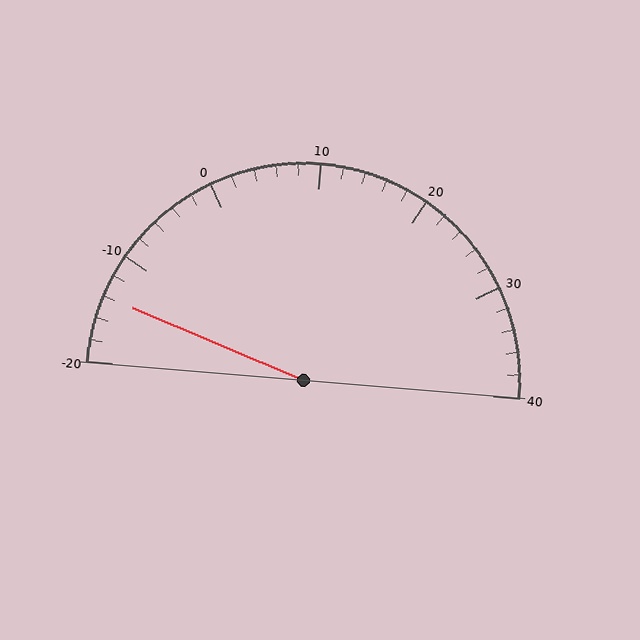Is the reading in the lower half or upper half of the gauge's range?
The reading is in the lower half of the range (-20 to 40).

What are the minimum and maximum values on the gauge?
The gauge ranges from -20 to 40.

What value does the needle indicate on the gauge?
The needle indicates approximately -14.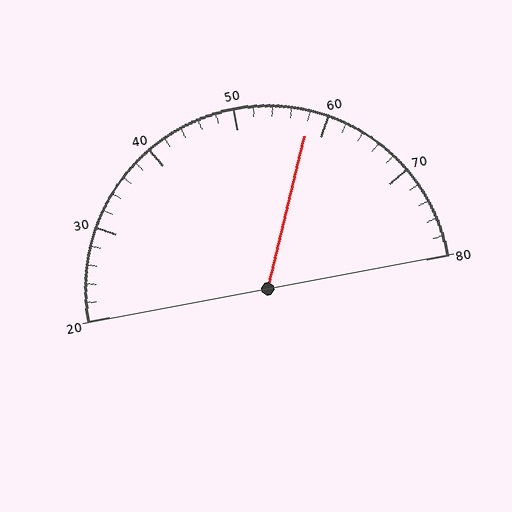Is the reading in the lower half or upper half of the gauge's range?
The reading is in the upper half of the range (20 to 80).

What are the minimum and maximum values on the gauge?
The gauge ranges from 20 to 80.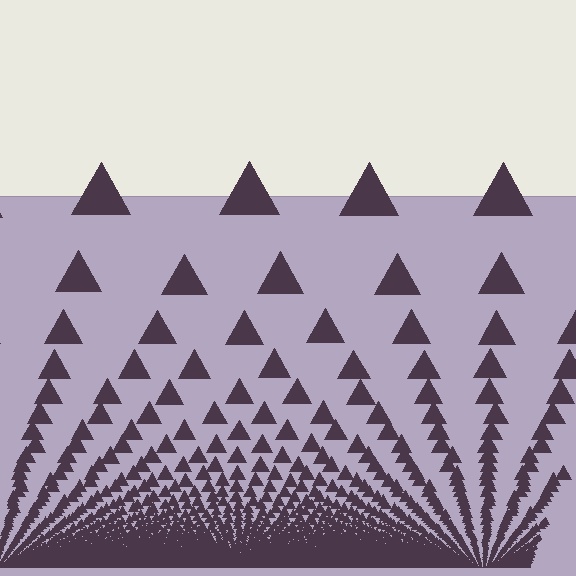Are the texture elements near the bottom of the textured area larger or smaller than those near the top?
Smaller. The gradient is inverted — elements near the bottom are smaller and denser.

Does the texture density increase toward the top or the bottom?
Density increases toward the bottom.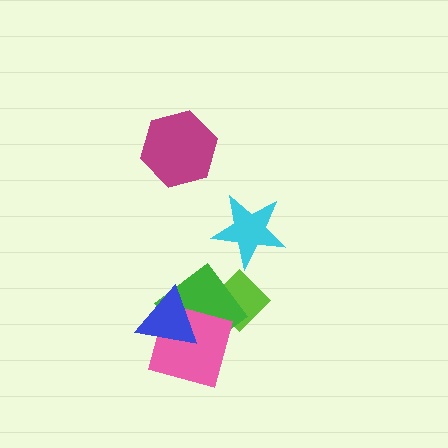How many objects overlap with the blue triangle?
2 objects overlap with the blue triangle.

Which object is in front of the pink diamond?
The blue triangle is in front of the pink diamond.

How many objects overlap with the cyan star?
0 objects overlap with the cyan star.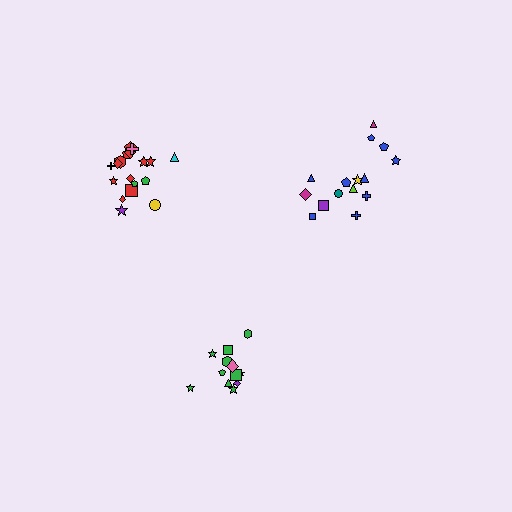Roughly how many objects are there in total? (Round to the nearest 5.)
Roughly 45 objects in total.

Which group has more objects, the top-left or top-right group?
The top-left group.